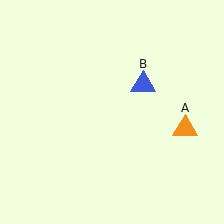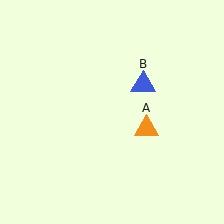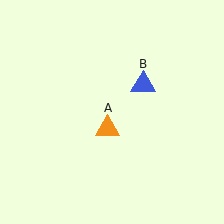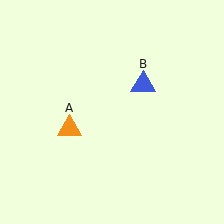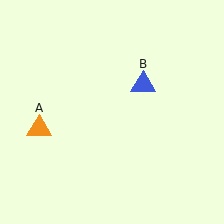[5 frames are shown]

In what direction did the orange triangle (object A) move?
The orange triangle (object A) moved left.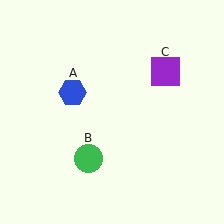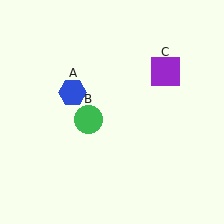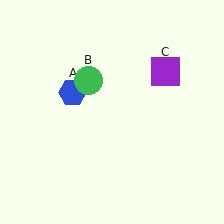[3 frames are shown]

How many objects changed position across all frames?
1 object changed position: green circle (object B).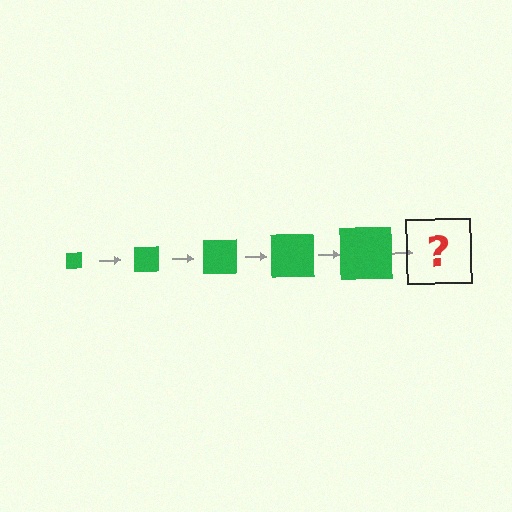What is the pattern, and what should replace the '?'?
The pattern is that the square gets progressively larger each step. The '?' should be a green square, larger than the previous one.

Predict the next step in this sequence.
The next step is a green square, larger than the previous one.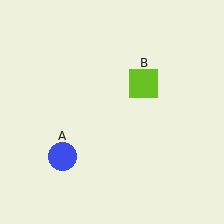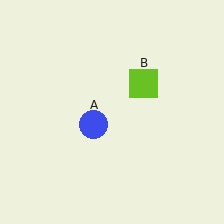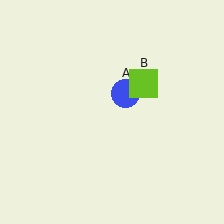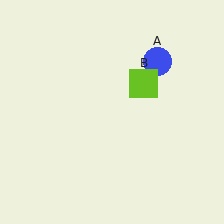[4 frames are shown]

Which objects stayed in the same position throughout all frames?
Lime square (object B) remained stationary.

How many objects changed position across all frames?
1 object changed position: blue circle (object A).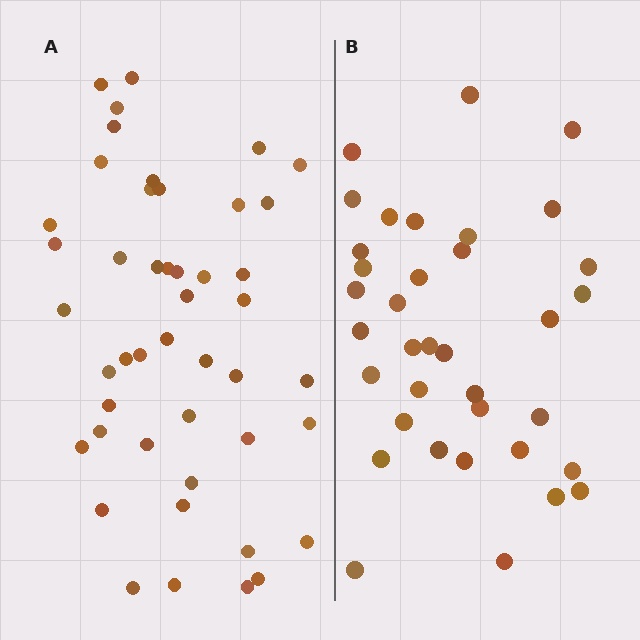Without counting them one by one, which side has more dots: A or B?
Region A (the left region) has more dots.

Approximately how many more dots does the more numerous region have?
Region A has roughly 10 or so more dots than region B.